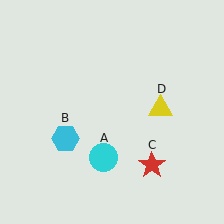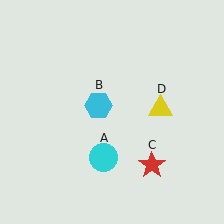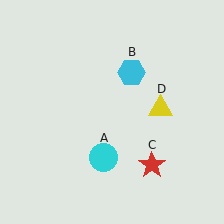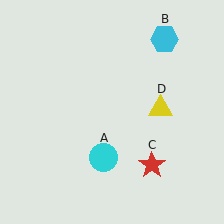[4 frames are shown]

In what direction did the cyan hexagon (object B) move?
The cyan hexagon (object B) moved up and to the right.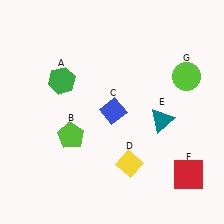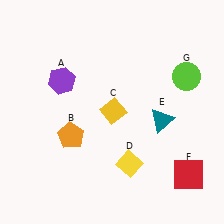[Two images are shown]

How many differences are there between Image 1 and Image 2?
There are 3 differences between the two images.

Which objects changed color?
A changed from green to purple. B changed from lime to orange. C changed from blue to yellow.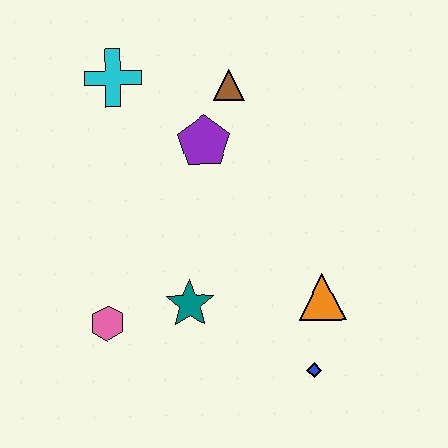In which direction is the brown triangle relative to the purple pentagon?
The brown triangle is above the purple pentagon.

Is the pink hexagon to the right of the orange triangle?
No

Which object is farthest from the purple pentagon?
The blue diamond is farthest from the purple pentagon.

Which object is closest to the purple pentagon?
The brown triangle is closest to the purple pentagon.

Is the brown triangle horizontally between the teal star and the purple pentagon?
No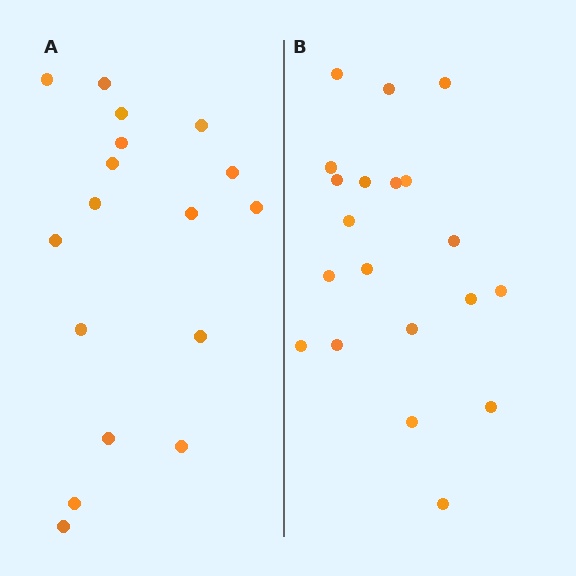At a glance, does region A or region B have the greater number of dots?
Region B (the right region) has more dots.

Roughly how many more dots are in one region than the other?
Region B has just a few more — roughly 2 or 3 more dots than region A.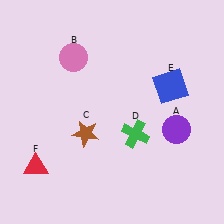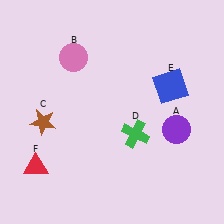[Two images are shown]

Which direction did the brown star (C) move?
The brown star (C) moved left.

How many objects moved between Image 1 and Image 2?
1 object moved between the two images.